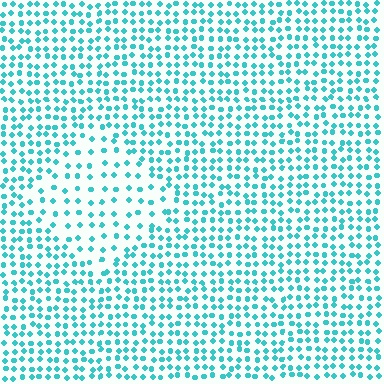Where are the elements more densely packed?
The elements are more densely packed outside the diamond boundary.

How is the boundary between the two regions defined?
The boundary is defined by a change in element density (approximately 2.0x ratio). All elements are the same color, size, and shape.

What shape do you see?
I see a diamond.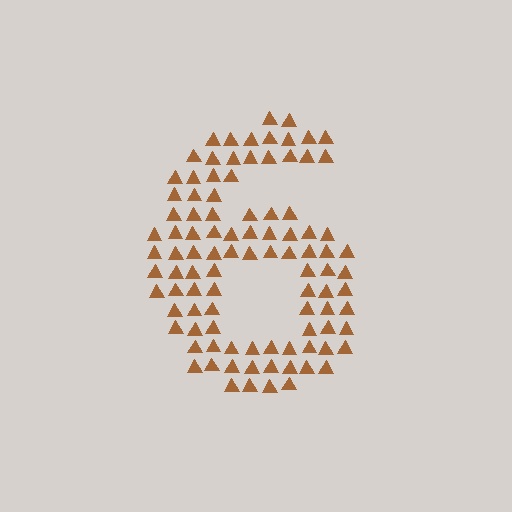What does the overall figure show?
The overall figure shows the digit 6.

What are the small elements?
The small elements are triangles.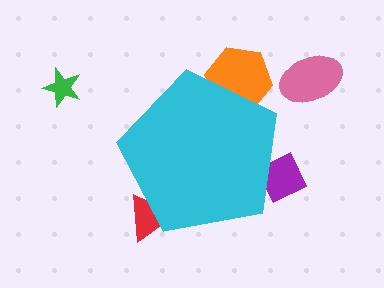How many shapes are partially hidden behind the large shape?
3 shapes are partially hidden.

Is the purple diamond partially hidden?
Yes, the purple diamond is partially hidden behind the cyan pentagon.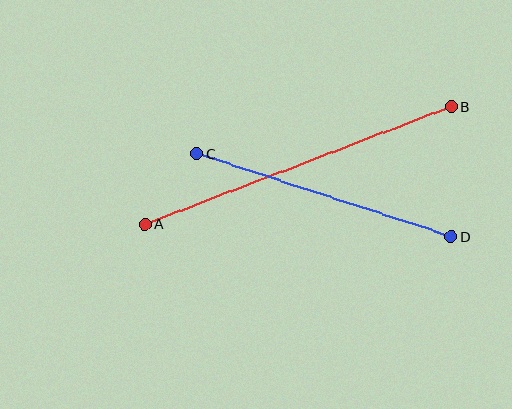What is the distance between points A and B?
The distance is approximately 328 pixels.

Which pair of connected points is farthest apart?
Points A and B are farthest apart.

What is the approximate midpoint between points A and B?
The midpoint is at approximately (298, 165) pixels.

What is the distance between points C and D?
The distance is approximately 268 pixels.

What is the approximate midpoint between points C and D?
The midpoint is at approximately (324, 195) pixels.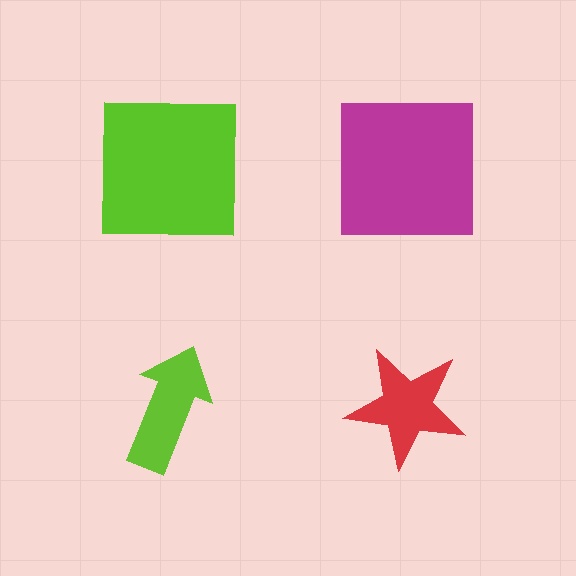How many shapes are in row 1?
2 shapes.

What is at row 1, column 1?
A lime square.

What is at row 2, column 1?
A lime arrow.